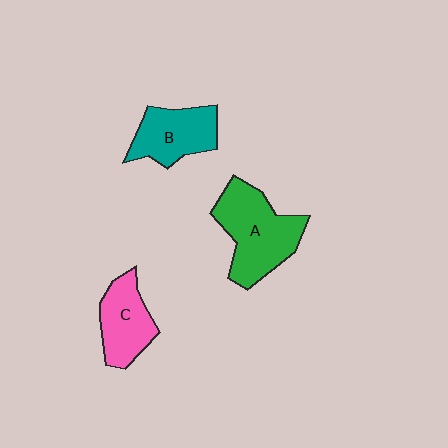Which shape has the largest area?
Shape A (green).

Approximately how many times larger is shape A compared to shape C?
Approximately 1.5 times.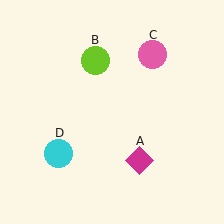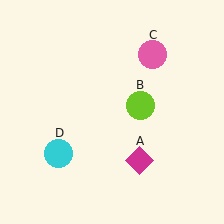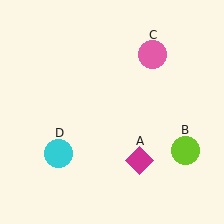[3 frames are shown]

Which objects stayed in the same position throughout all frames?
Magenta diamond (object A) and pink circle (object C) and cyan circle (object D) remained stationary.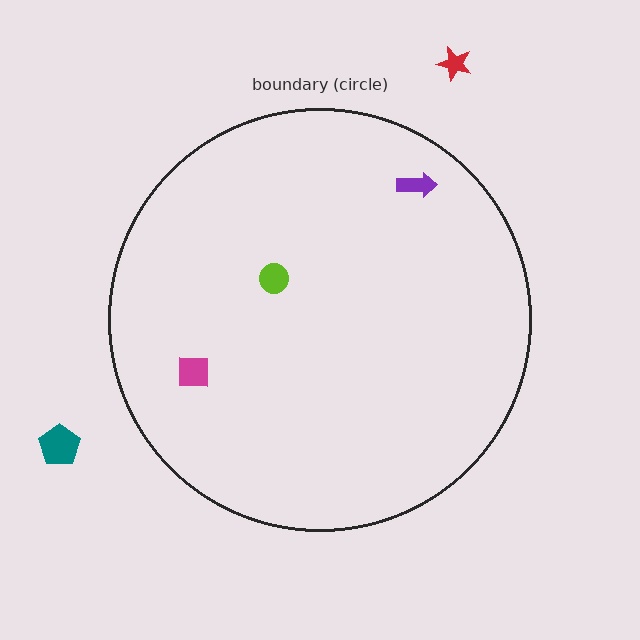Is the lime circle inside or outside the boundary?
Inside.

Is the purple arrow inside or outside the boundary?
Inside.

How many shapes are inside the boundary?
3 inside, 2 outside.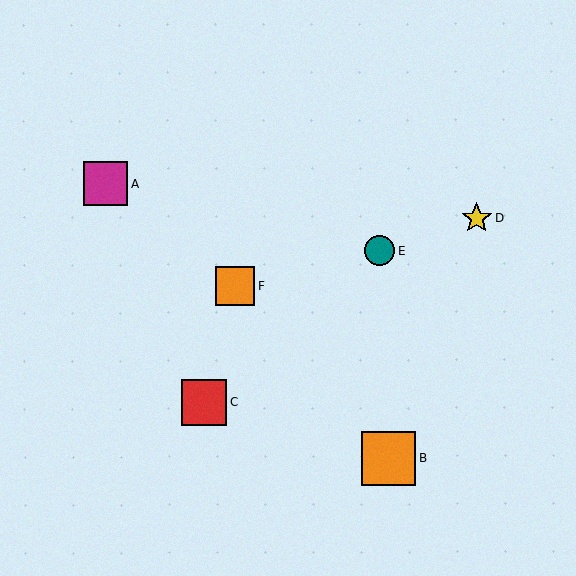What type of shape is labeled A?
Shape A is a magenta square.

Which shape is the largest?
The orange square (labeled B) is the largest.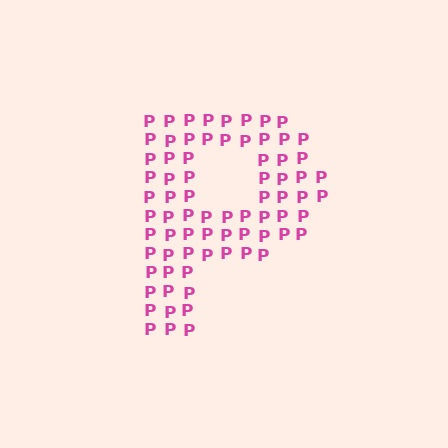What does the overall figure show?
The overall figure shows the letter P.